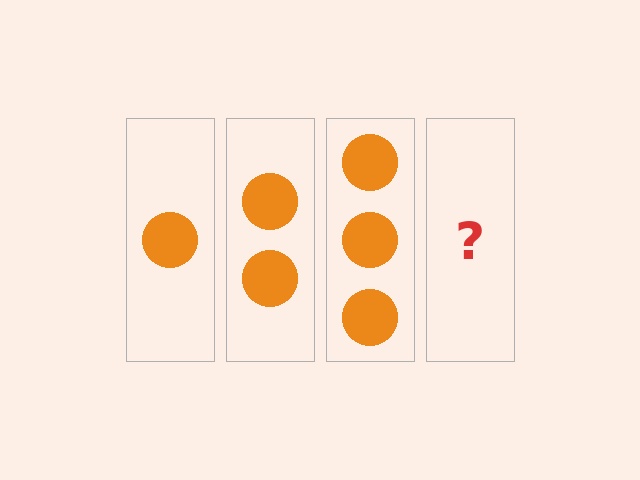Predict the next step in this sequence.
The next step is 4 circles.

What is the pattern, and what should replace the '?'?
The pattern is that each step adds one more circle. The '?' should be 4 circles.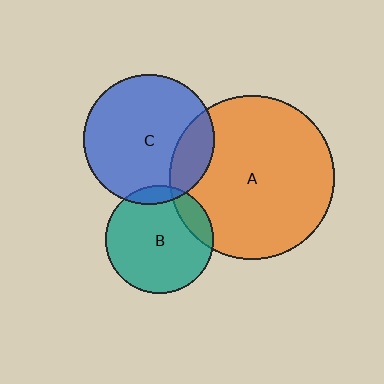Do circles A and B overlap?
Yes.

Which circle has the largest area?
Circle A (orange).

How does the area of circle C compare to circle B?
Approximately 1.4 times.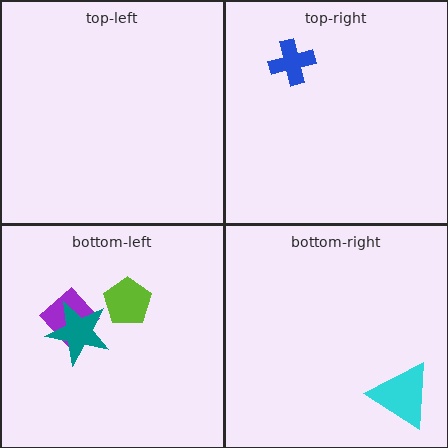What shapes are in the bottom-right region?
The cyan triangle.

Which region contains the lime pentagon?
The bottom-left region.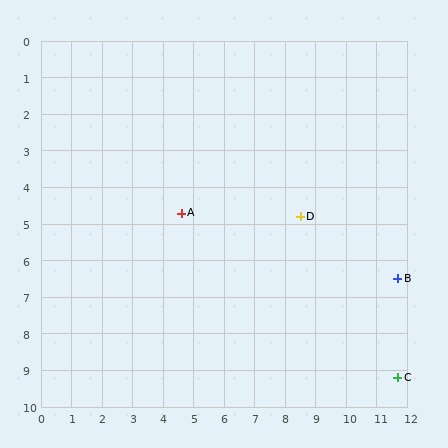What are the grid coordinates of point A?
Point A is at approximately (4.6, 4.7).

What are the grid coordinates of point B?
Point B is at approximately (11.7, 6.5).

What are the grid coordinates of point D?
Point D is at approximately (8.5, 4.8).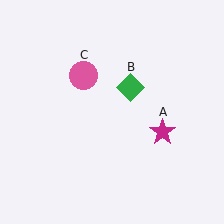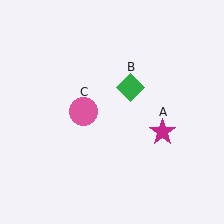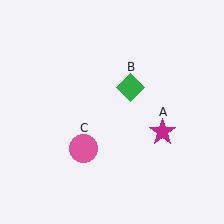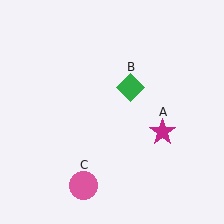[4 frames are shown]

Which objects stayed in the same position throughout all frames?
Magenta star (object A) and green diamond (object B) remained stationary.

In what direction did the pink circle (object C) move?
The pink circle (object C) moved down.